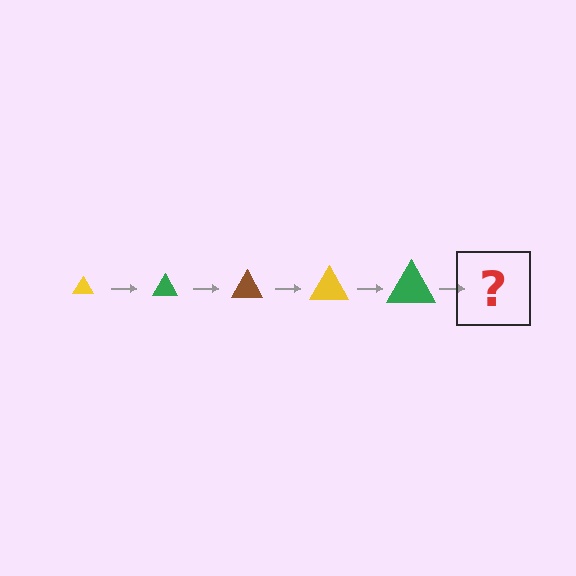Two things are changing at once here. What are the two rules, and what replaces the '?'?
The two rules are that the triangle grows larger each step and the color cycles through yellow, green, and brown. The '?' should be a brown triangle, larger than the previous one.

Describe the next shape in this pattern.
It should be a brown triangle, larger than the previous one.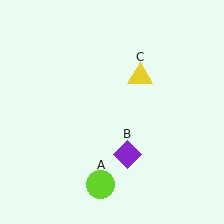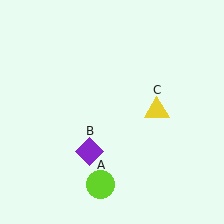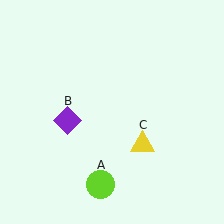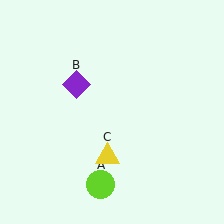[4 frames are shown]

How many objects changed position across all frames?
2 objects changed position: purple diamond (object B), yellow triangle (object C).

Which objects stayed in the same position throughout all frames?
Lime circle (object A) remained stationary.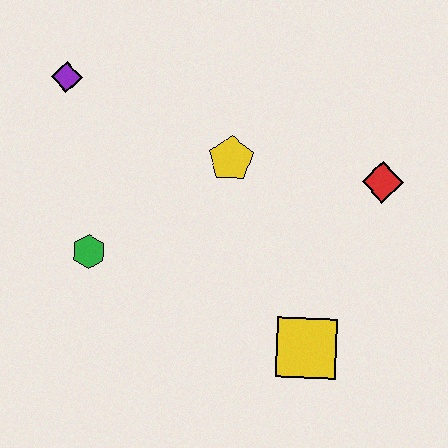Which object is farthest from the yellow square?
The purple diamond is farthest from the yellow square.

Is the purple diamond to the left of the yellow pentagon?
Yes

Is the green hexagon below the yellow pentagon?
Yes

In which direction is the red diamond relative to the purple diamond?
The red diamond is to the right of the purple diamond.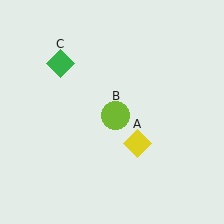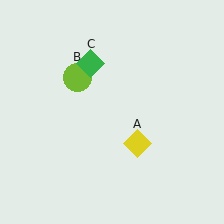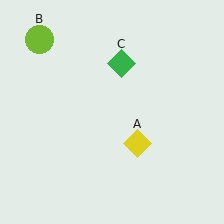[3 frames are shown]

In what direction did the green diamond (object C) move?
The green diamond (object C) moved right.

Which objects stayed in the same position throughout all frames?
Yellow diamond (object A) remained stationary.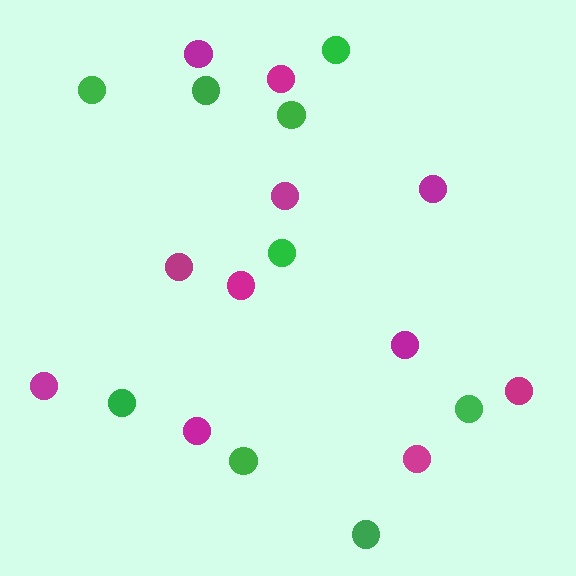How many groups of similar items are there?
There are 2 groups: one group of green circles (9) and one group of magenta circles (11).